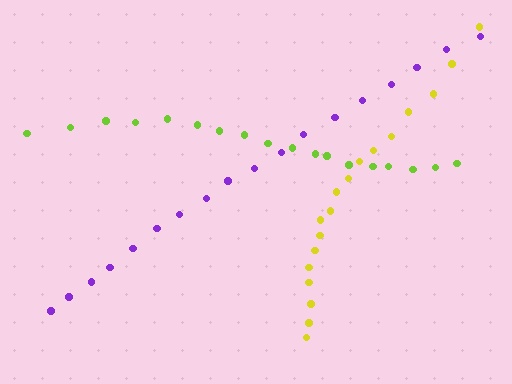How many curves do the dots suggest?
There are 3 distinct paths.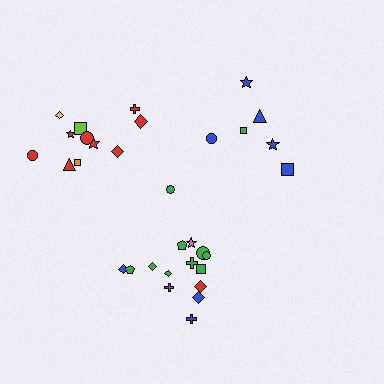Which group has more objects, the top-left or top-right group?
The top-left group.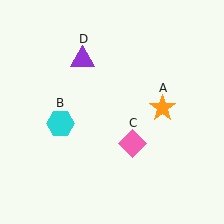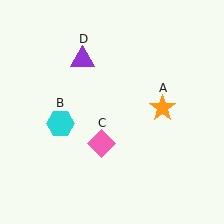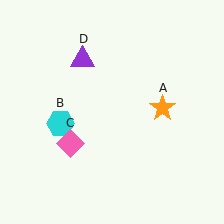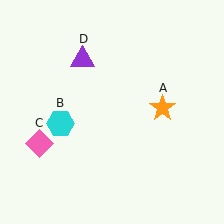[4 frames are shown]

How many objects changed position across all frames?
1 object changed position: pink diamond (object C).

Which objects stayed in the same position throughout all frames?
Orange star (object A) and cyan hexagon (object B) and purple triangle (object D) remained stationary.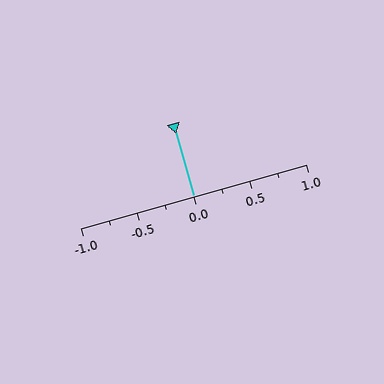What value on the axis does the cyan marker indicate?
The marker indicates approximately 0.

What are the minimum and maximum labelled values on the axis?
The axis runs from -1.0 to 1.0.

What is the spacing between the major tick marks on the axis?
The major ticks are spaced 0.5 apart.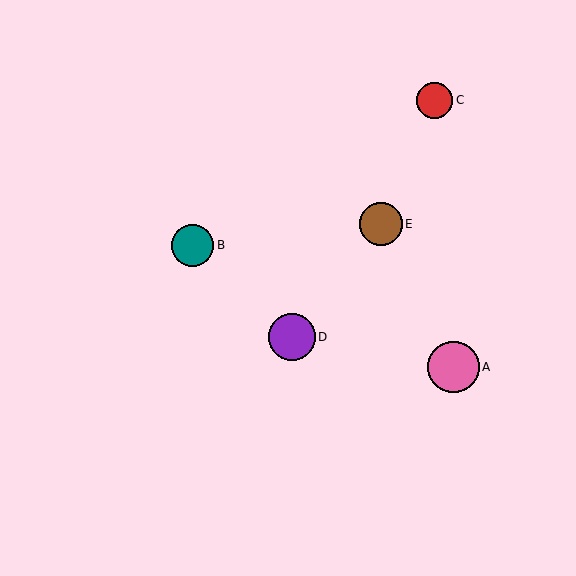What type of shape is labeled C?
Shape C is a red circle.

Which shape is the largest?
The pink circle (labeled A) is the largest.